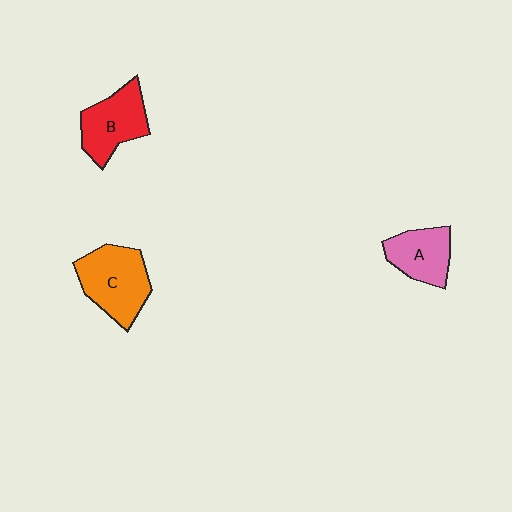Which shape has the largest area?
Shape C (orange).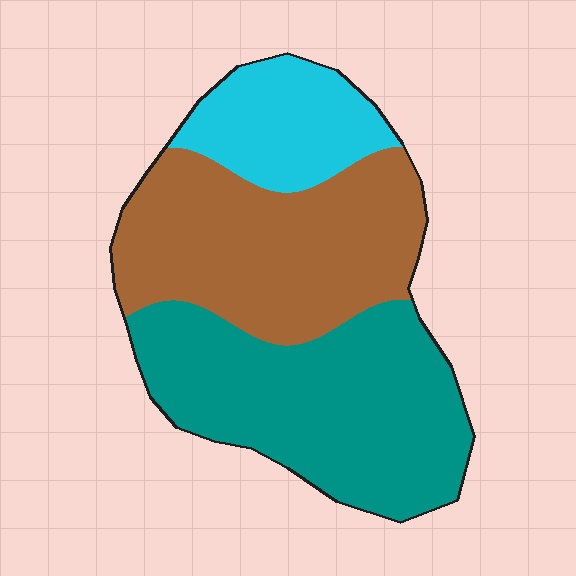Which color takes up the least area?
Cyan, at roughly 15%.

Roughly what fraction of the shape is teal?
Teal takes up between a third and a half of the shape.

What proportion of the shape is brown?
Brown takes up about two fifths (2/5) of the shape.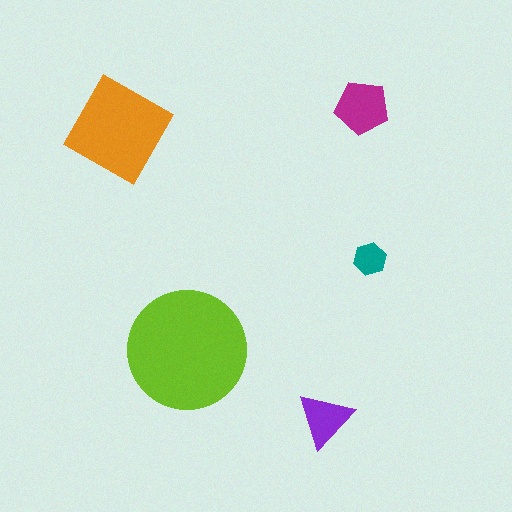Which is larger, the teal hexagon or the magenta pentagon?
The magenta pentagon.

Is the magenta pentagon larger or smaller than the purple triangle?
Larger.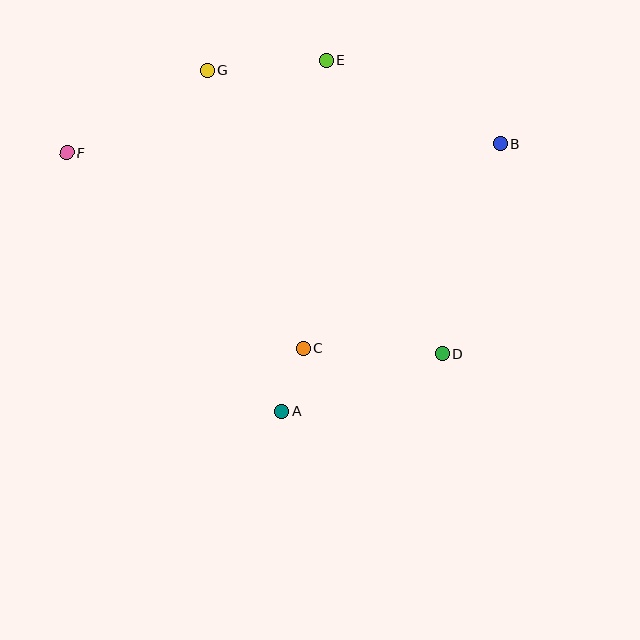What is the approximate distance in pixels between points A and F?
The distance between A and F is approximately 336 pixels.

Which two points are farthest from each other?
Points B and F are farthest from each other.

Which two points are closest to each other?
Points A and C are closest to each other.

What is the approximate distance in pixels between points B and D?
The distance between B and D is approximately 218 pixels.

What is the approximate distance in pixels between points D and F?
The distance between D and F is approximately 426 pixels.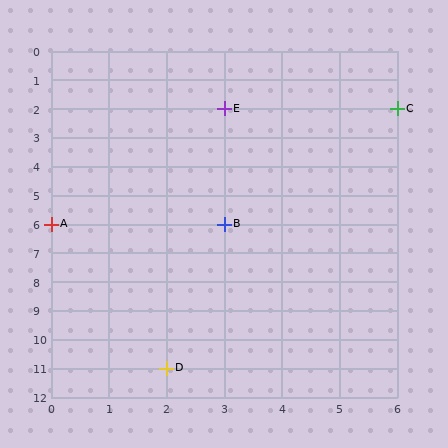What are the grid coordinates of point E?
Point E is at grid coordinates (3, 2).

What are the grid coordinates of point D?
Point D is at grid coordinates (2, 11).